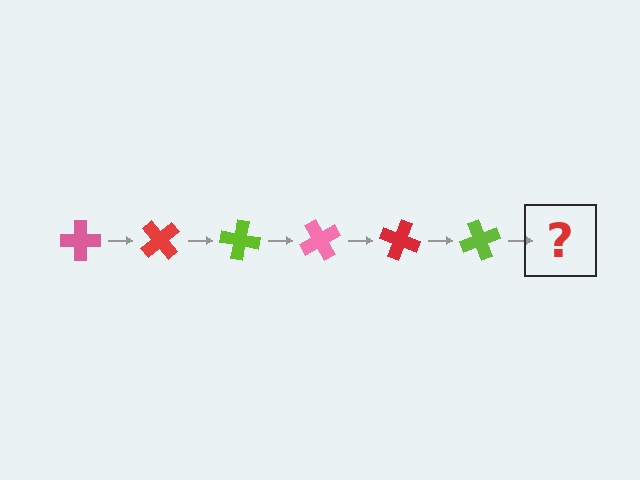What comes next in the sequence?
The next element should be a pink cross, rotated 300 degrees from the start.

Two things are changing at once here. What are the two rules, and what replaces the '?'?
The two rules are that it rotates 50 degrees each step and the color cycles through pink, red, and lime. The '?' should be a pink cross, rotated 300 degrees from the start.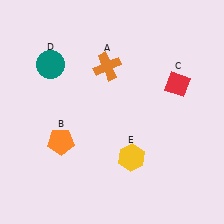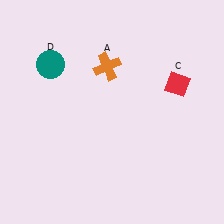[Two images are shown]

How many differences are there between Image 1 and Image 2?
There are 2 differences between the two images.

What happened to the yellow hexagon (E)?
The yellow hexagon (E) was removed in Image 2. It was in the bottom-right area of Image 1.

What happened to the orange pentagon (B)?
The orange pentagon (B) was removed in Image 2. It was in the bottom-left area of Image 1.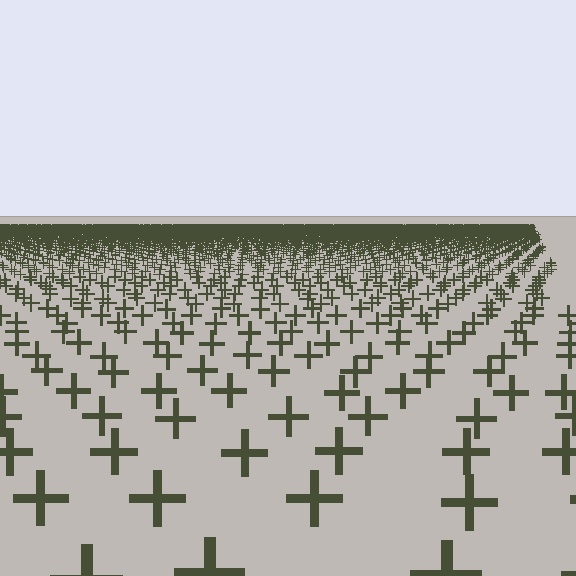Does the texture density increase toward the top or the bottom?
Density increases toward the top.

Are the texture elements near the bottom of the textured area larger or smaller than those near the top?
Larger. Near the bottom, elements are closer to the viewer and appear at a bigger on-screen size.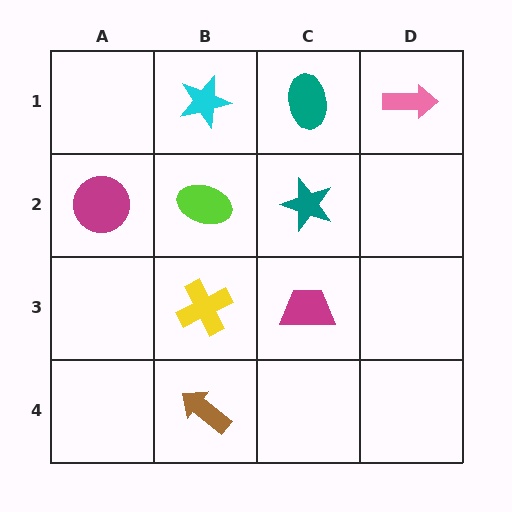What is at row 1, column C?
A teal ellipse.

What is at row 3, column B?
A yellow cross.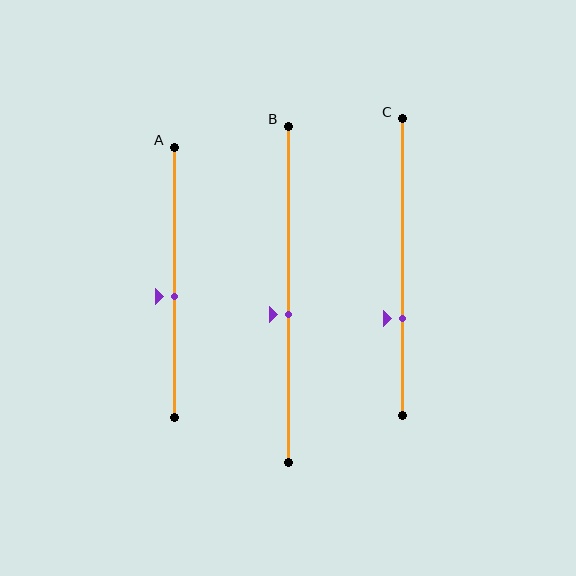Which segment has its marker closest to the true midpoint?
Segment A has its marker closest to the true midpoint.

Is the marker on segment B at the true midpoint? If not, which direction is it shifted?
No, the marker on segment B is shifted downward by about 6% of the segment length.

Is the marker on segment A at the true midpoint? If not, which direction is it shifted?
No, the marker on segment A is shifted downward by about 5% of the segment length.